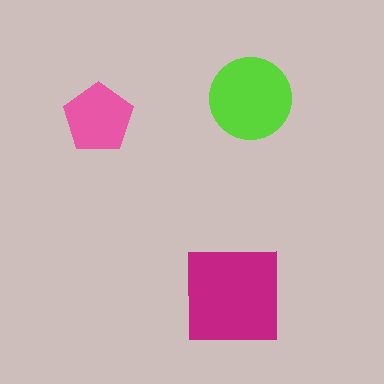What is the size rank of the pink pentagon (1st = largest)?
3rd.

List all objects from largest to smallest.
The magenta square, the lime circle, the pink pentagon.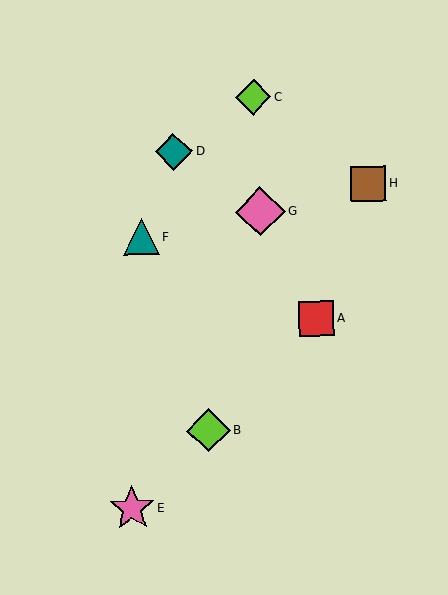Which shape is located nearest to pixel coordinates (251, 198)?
The pink diamond (labeled G) at (260, 212) is nearest to that location.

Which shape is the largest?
The pink diamond (labeled G) is the largest.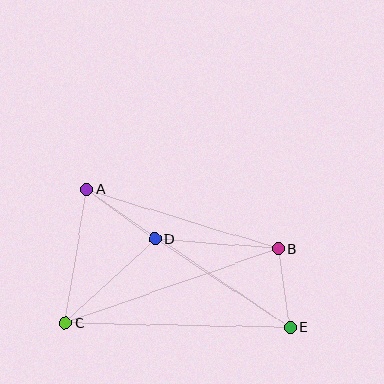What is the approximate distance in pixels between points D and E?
The distance between D and E is approximately 161 pixels.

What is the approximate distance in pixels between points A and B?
The distance between A and B is approximately 200 pixels.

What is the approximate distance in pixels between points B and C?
The distance between B and C is approximately 225 pixels.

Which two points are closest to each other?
Points B and E are closest to each other.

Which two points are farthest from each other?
Points A and E are farthest from each other.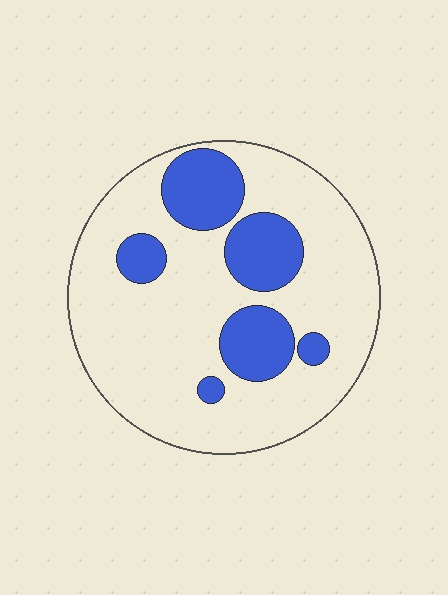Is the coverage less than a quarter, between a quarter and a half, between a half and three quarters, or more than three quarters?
Less than a quarter.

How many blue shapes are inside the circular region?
6.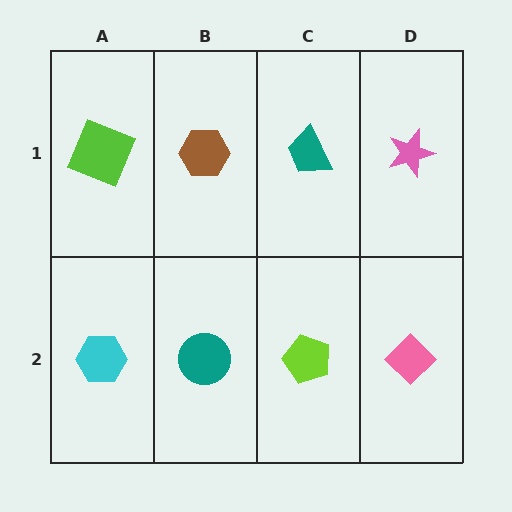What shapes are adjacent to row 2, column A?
A lime square (row 1, column A), a teal circle (row 2, column B).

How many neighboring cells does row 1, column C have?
3.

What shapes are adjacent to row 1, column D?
A pink diamond (row 2, column D), a teal trapezoid (row 1, column C).